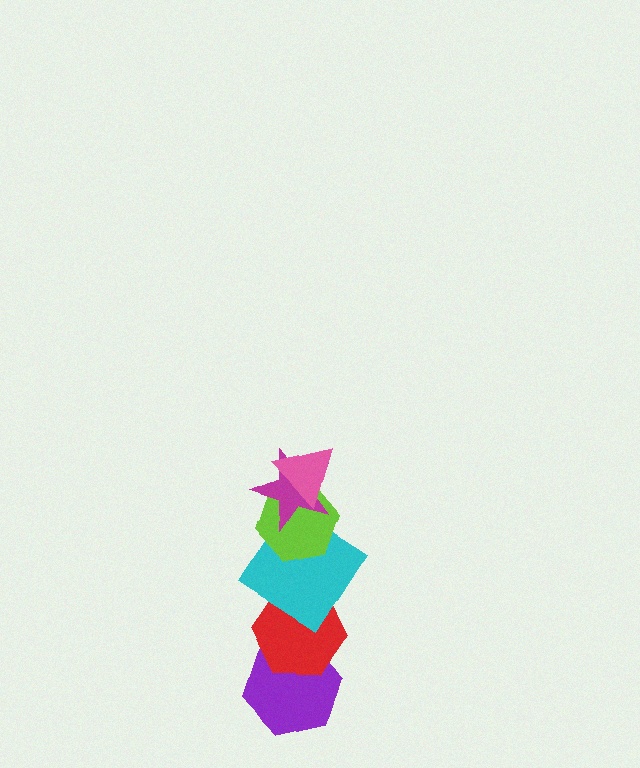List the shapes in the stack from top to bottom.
From top to bottom: the pink triangle, the magenta star, the lime hexagon, the cyan diamond, the red hexagon, the purple hexagon.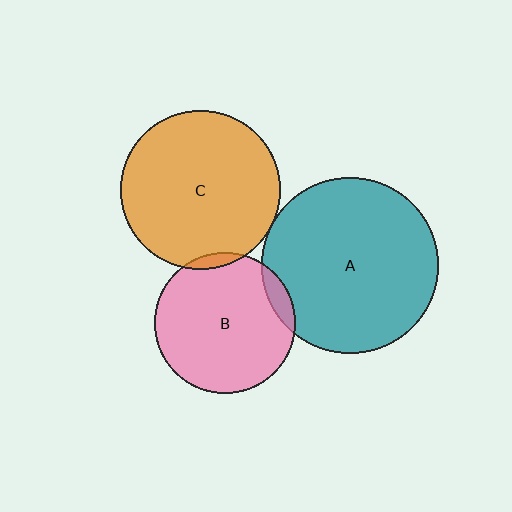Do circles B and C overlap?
Yes.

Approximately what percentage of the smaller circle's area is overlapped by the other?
Approximately 5%.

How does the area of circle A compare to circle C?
Approximately 1.2 times.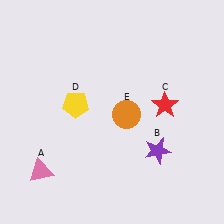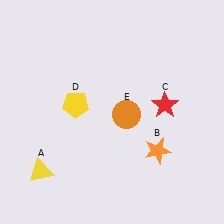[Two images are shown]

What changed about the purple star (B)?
In Image 1, B is purple. In Image 2, it changed to orange.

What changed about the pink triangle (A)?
In Image 1, A is pink. In Image 2, it changed to yellow.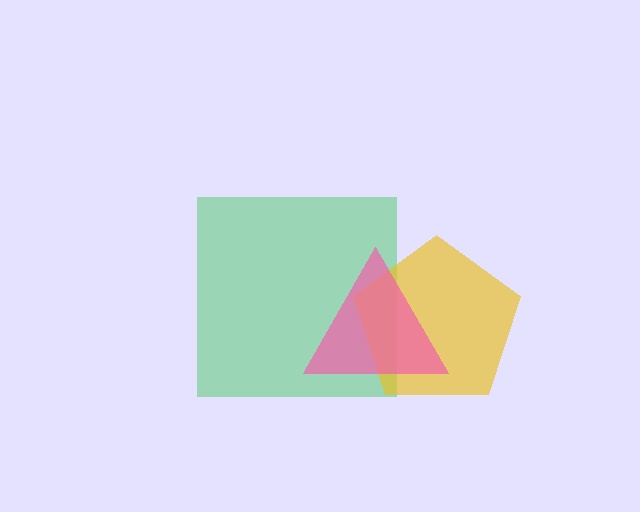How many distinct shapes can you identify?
There are 3 distinct shapes: a green square, a yellow pentagon, a pink triangle.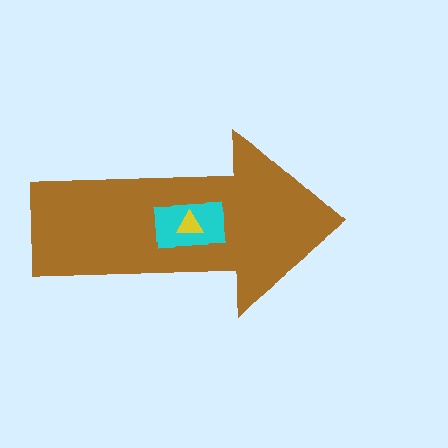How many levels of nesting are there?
3.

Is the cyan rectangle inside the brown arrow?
Yes.